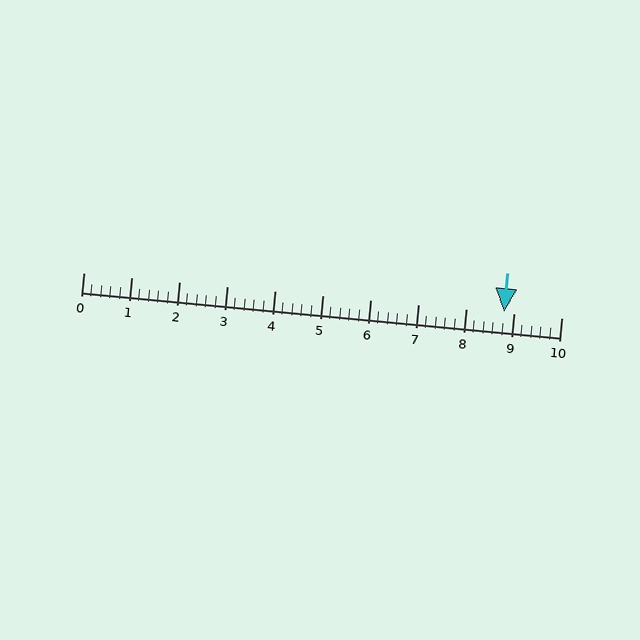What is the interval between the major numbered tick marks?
The major tick marks are spaced 1 units apart.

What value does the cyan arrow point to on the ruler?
The cyan arrow points to approximately 8.8.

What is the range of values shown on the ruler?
The ruler shows values from 0 to 10.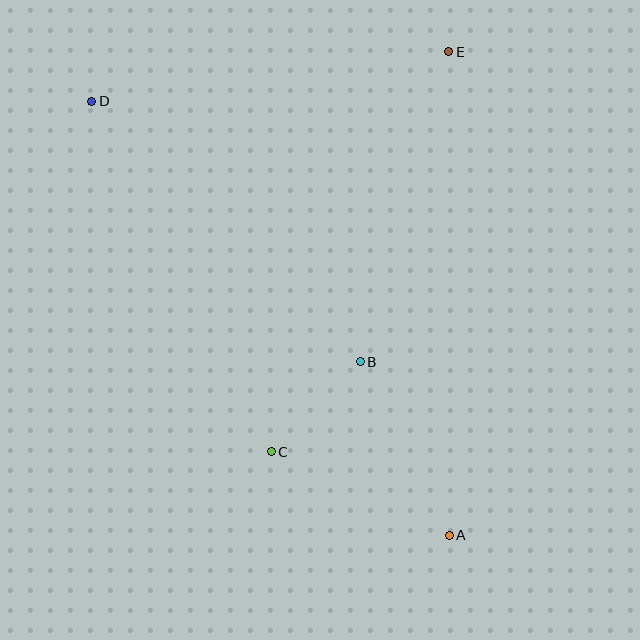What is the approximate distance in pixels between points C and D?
The distance between C and D is approximately 394 pixels.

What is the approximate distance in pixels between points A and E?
The distance between A and E is approximately 483 pixels.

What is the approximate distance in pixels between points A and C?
The distance between A and C is approximately 197 pixels.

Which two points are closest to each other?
Points B and C are closest to each other.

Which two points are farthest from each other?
Points A and D are farthest from each other.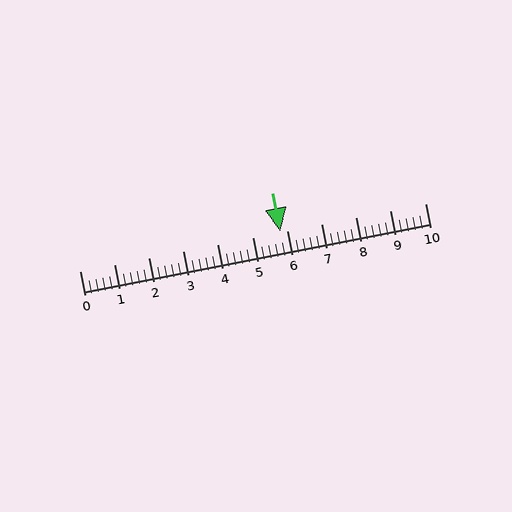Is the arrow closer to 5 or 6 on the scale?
The arrow is closer to 6.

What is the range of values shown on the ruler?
The ruler shows values from 0 to 10.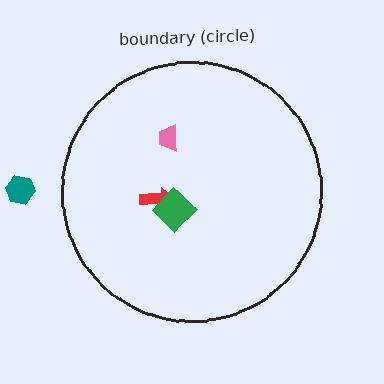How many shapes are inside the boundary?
3 inside, 1 outside.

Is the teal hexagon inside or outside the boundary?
Outside.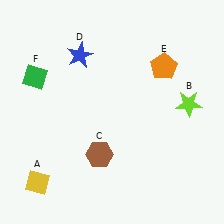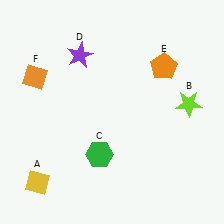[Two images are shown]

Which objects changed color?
C changed from brown to green. D changed from blue to purple. F changed from green to orange.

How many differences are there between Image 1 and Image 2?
There are 3 differences between the two images.